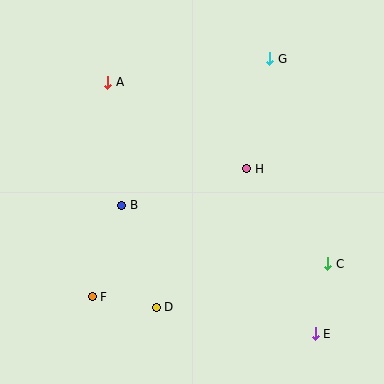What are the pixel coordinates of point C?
Point C is at (328, 264).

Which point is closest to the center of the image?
Point H at (247, 169) is closest to the center.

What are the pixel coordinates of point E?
Point E is at (315, 334).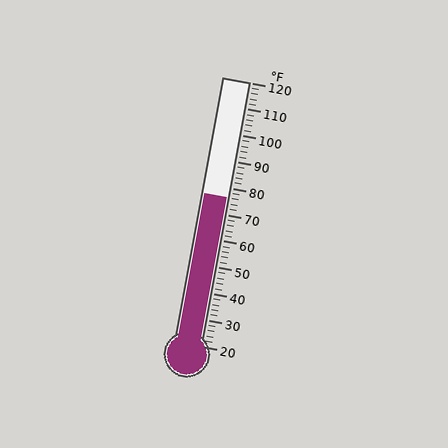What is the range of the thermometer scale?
The thermometer scale ranges from 20°F to 120°F.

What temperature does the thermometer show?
The thermometer shows approximately 76°F.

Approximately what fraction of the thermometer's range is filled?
The thermometer is filled to approximately 55% of its range.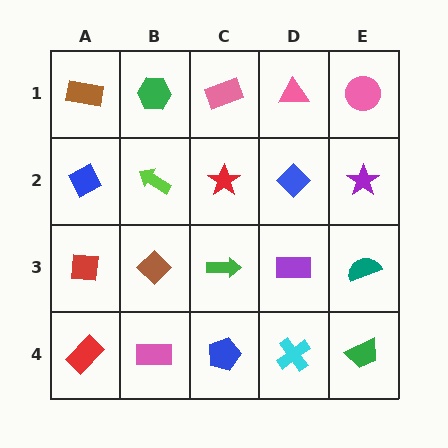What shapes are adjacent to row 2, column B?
A green hexagon (row 1, column B), a brown diamond (row 3, column B), a blue diamond (row 2, column A), a red star (row 2, column C).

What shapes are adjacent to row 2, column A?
A brown rectangle (row 1, column A), a red square (row 3, column A), a lime arrow (row 2, column B).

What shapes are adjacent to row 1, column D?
A blue diamond (row 2, column D), a pink rectangle (row 1, column C), a pink circle (row 1, column E).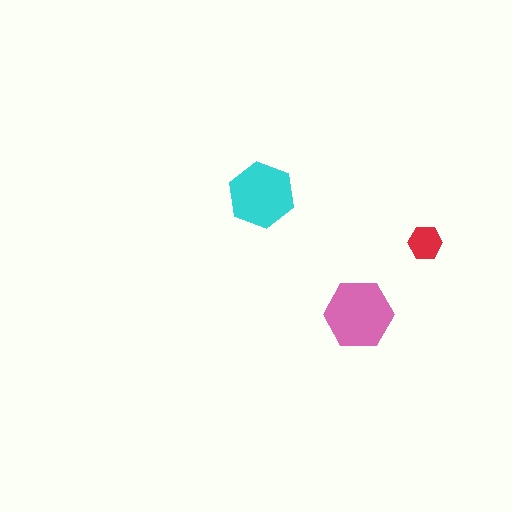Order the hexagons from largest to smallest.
the pink one, the cyan one, the red one.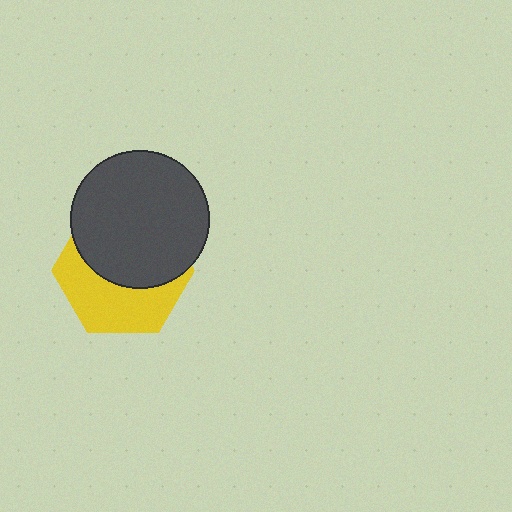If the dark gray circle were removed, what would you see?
You would see the complete yellow hexagon.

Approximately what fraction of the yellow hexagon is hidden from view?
Roughly 54% of the yellow hexagon is hidden behind the dark gray circle.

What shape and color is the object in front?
The object in front is a dark gray circle.